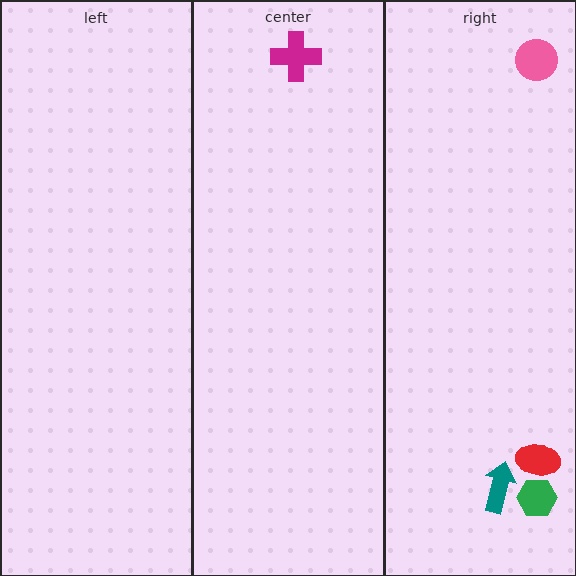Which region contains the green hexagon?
The right region.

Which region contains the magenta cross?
The center region.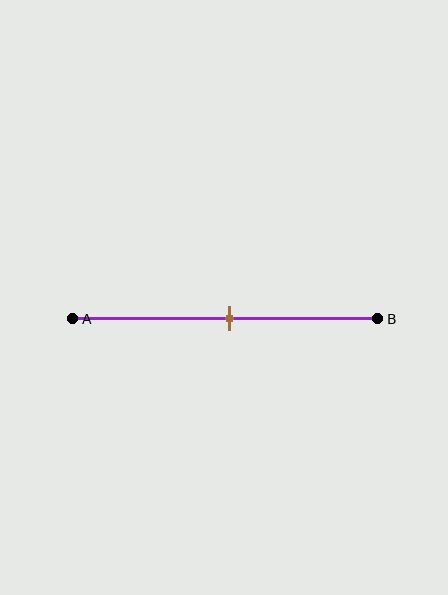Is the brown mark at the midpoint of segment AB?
Yes, the mark is approximately at the midpoint.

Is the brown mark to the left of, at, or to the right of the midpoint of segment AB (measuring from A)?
The brown mark is approximately at the midpoint of segment AB.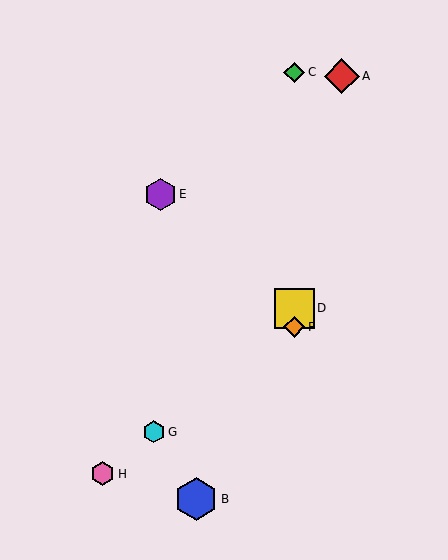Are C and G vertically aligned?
No, C is at x≈294 and G is at x≈154.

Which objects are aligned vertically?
Objects C, D, F are aligned vertically.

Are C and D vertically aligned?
Yes, both are at x≈294.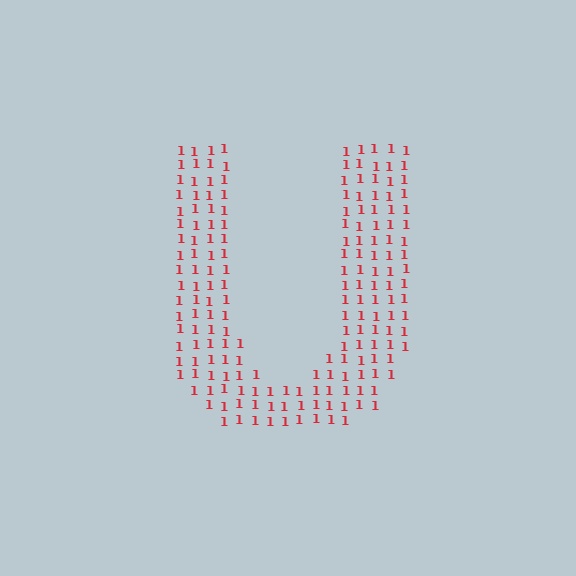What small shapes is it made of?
It is made of small digit 1's.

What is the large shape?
The large shape is the letter U.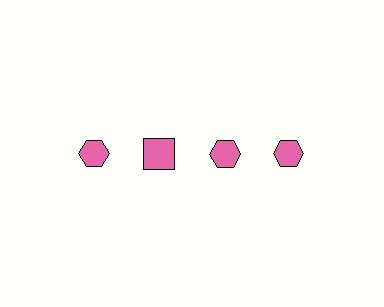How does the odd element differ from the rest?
It has a different shape: square instead of hexagon.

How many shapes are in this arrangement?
There are 4 shapes arranged in a grid pattern.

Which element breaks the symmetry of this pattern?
The pink square in the top row, second from left column breaks the symmetry. All other shapes are pink hexagons.